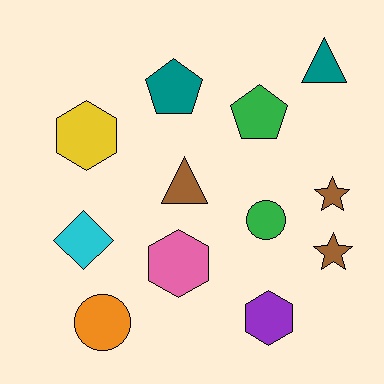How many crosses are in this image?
There are no crosses.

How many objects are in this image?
There are 12 objects.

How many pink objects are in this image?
There is 1 pink object.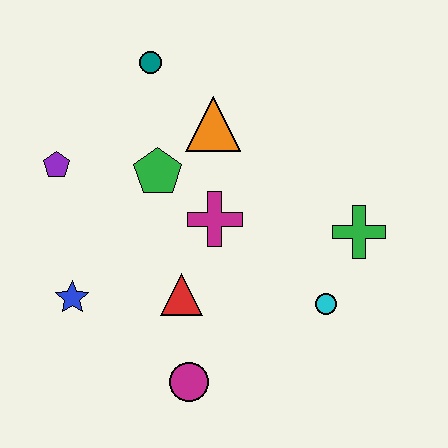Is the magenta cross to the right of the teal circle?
Yes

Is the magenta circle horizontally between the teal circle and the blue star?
No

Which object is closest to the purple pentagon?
The green pentagon is closest to the purple pentagon.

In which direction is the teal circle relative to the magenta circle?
The teal circle is above the magenta circle.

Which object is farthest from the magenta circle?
The teal circle is farthest from the magenta circle.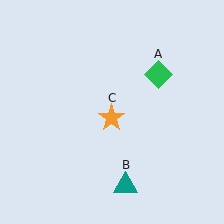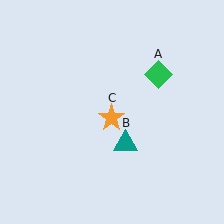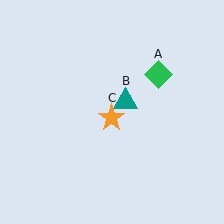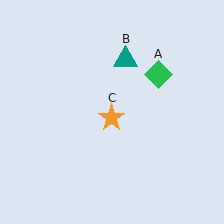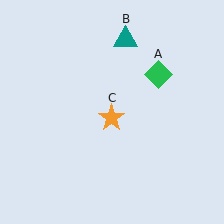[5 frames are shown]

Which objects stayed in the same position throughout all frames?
Green diamond (object A) and orange star (object C) remained stationary.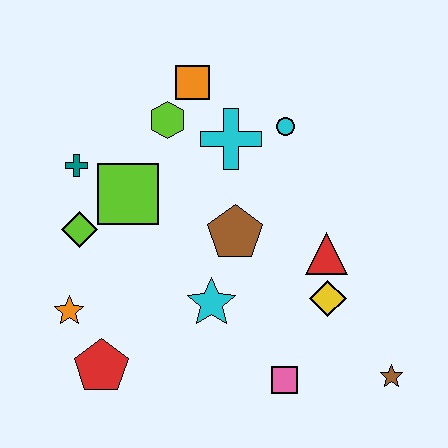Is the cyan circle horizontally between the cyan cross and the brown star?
Yes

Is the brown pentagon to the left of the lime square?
No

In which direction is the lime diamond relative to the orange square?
The lime diamond is below the orange square.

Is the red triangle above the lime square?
No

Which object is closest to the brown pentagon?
The cyan star is closest to the brown pentagon.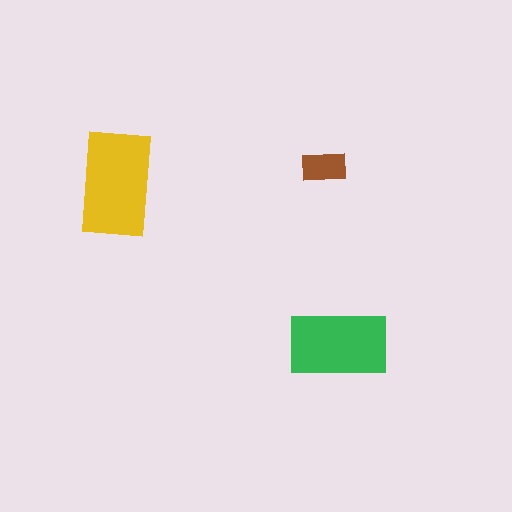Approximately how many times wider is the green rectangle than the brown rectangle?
About 2.5 times wider.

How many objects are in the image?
There are 3 objects in the image.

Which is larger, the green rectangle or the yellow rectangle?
The yellow one.